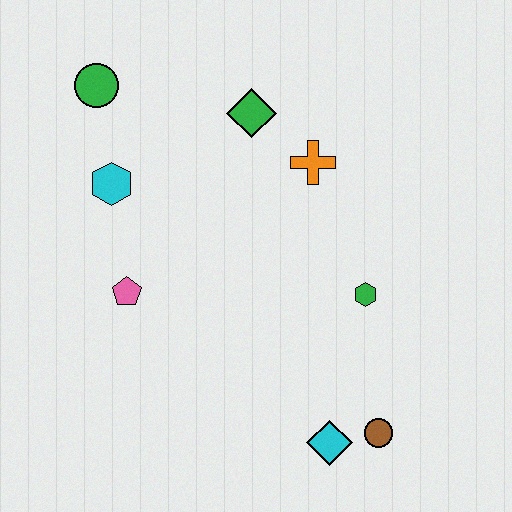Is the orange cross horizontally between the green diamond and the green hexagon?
Yes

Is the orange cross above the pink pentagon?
Yes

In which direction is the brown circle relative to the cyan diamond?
The brown circle is to the right of the cyan diamond.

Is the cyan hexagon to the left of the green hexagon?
Yes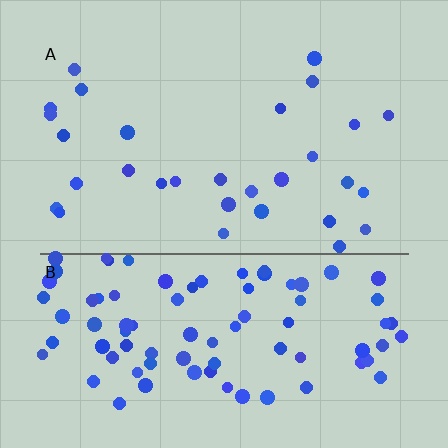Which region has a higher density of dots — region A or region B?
B (the bottom).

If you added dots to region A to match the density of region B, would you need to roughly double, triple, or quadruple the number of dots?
Approximately triple.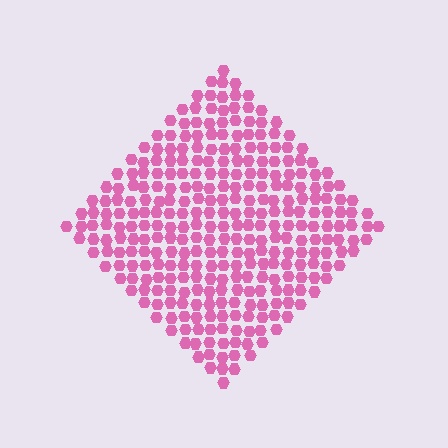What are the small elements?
The small elements are hexagons.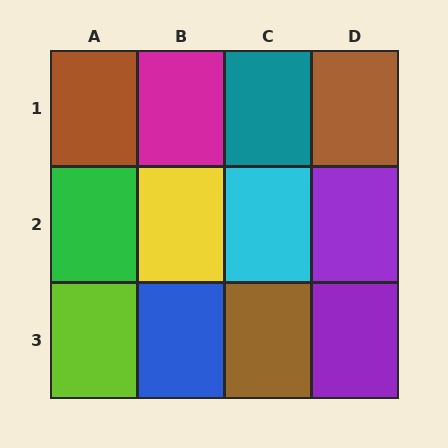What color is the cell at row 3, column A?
Lime.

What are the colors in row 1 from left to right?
Brown, magenta, teal, brown.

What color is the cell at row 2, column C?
Cyan.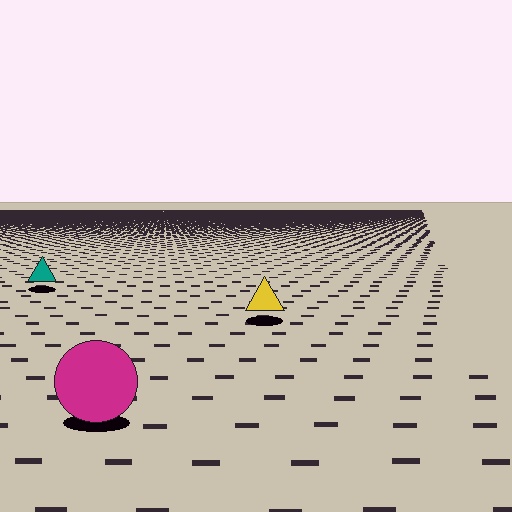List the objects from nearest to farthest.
From nearest to farthest: the magenta circle, the yellow triangle, the teal triangle.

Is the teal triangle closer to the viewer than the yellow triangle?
No. The yellow triangle is closer — you can tell from the texture gradient: the ground texture is coarser near it.